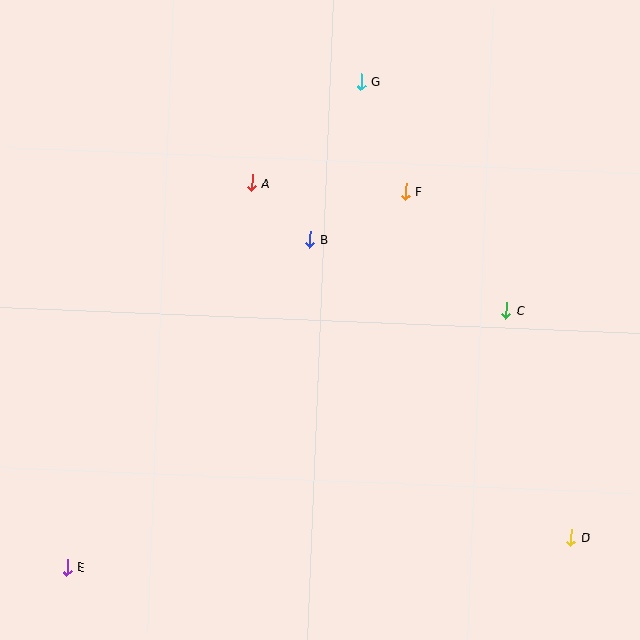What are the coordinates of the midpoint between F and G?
The midpoint between F and G is at (383, 137).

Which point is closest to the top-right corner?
Point G is closest to the top-right corner.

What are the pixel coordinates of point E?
Point E is at (67, 567).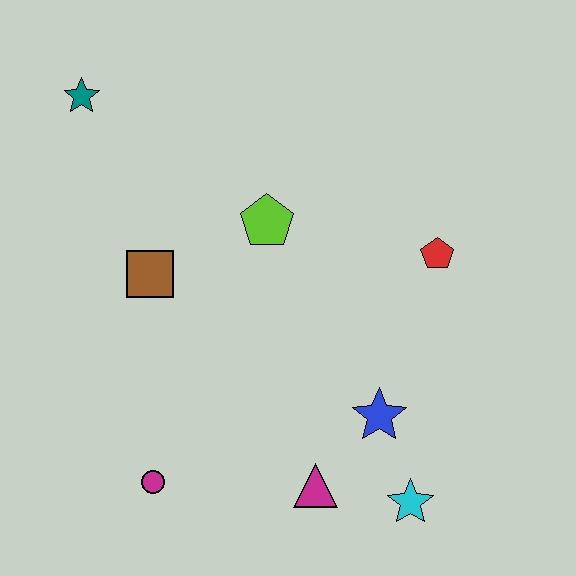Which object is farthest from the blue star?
The teal star is farthest from the blue star.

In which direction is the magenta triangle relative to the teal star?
The magenta triangle is below the teal star.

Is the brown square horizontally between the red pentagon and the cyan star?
No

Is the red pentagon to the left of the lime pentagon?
No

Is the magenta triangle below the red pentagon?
Yes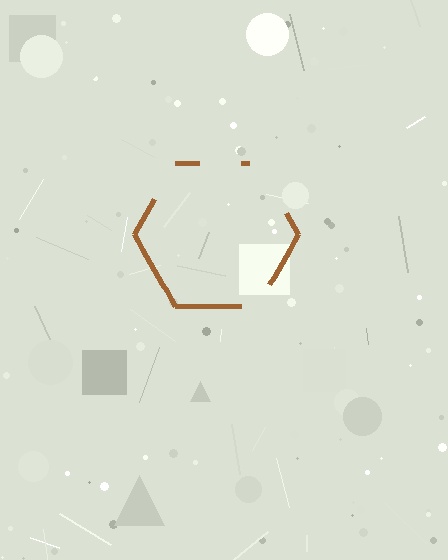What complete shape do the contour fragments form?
The contour fragments form a hexagon.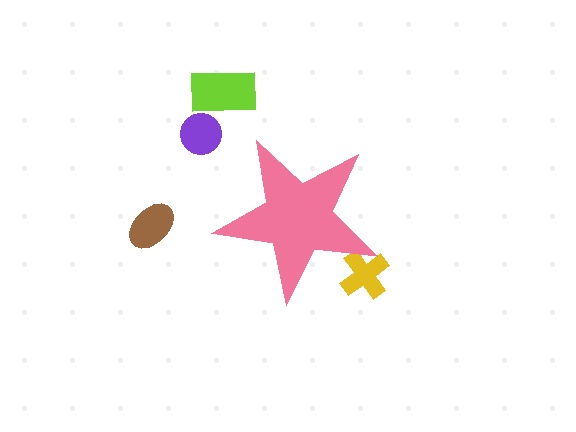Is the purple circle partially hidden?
No, the purple circle is fully visible.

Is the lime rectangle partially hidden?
No, the lime rectangle is fully visible.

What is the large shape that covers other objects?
A pink star.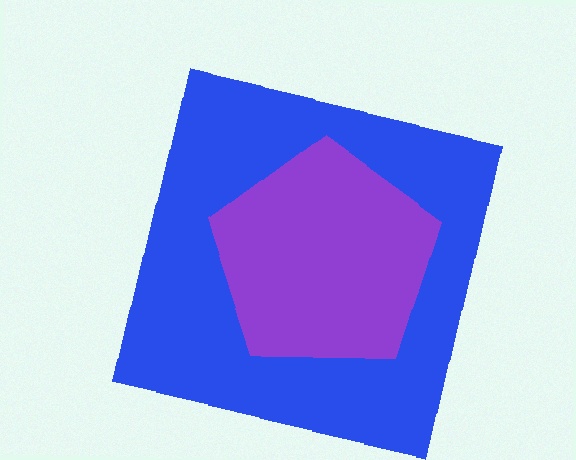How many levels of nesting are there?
2.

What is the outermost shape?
The blue square.